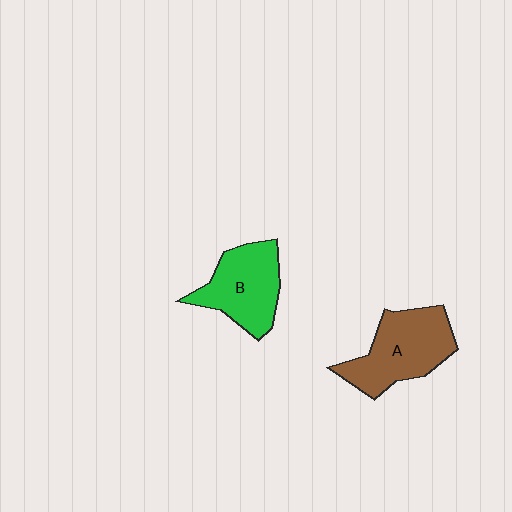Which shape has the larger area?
Shape A (brown).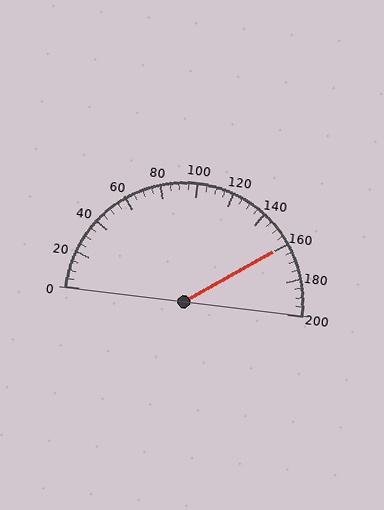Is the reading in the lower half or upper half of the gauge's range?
The reading is in the upper half of the range (0 to 200).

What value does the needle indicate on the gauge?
The needle indicates approximately 160.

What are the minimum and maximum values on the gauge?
The gauge ranges from 0 to 200.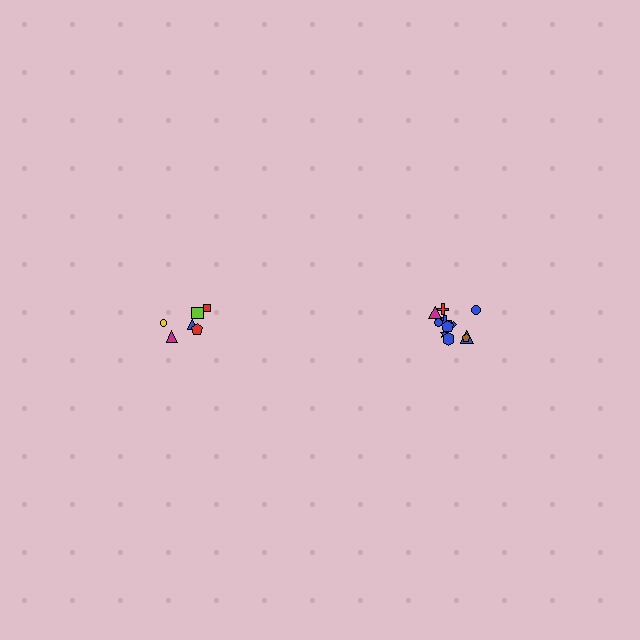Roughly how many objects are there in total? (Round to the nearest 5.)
Roughly 20 objects in total.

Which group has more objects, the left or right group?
The right group.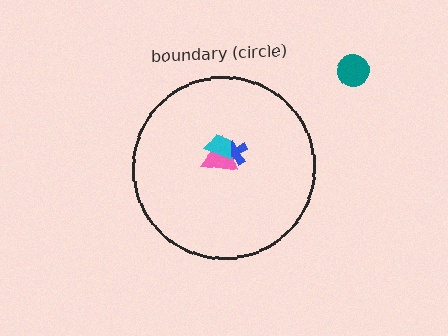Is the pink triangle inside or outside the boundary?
Inside.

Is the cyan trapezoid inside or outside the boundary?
Inside.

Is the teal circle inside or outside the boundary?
Outside.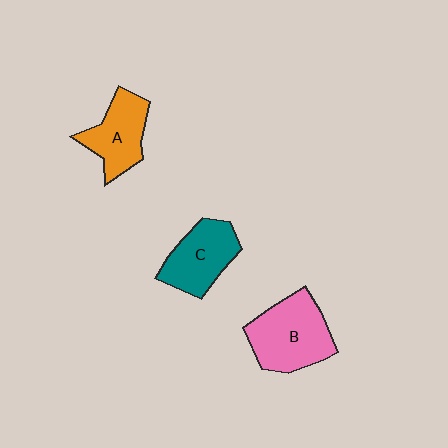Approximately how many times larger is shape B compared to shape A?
Approximately 1.4 times.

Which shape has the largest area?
Shape B (pink).